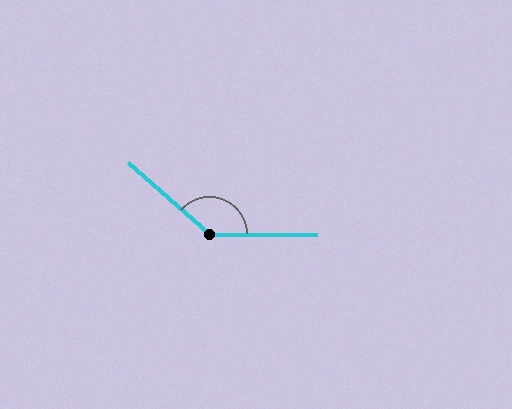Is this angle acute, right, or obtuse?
It is obtuse.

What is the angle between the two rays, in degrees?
Approximately 139 degrees.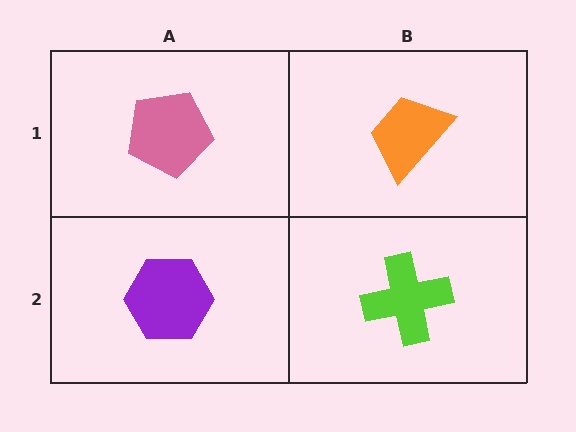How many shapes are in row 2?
2 shapes.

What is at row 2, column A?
A purple hexagon.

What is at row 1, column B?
An orange trapezoid.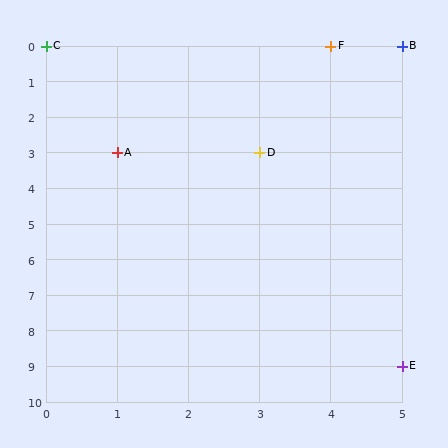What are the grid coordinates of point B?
Point B is at grid coordinates (5, 0).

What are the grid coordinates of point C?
Point C is at grid coordinates (0, 0).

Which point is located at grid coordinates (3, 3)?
Point D is at (3, 3).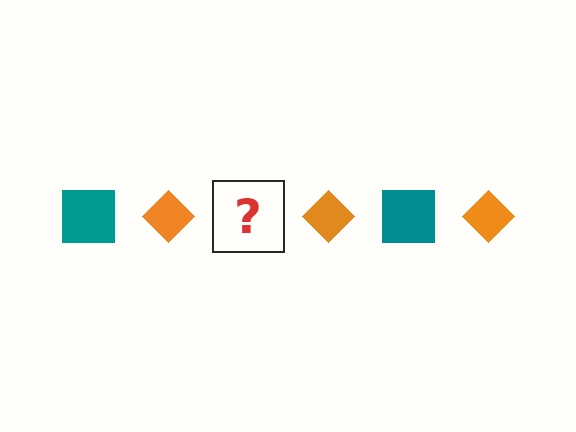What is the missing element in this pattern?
The missing element is a teal square.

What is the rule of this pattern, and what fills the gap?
The rule is that the pattern alternates between teal square and orange diamond. The gap should be filled with a teal square.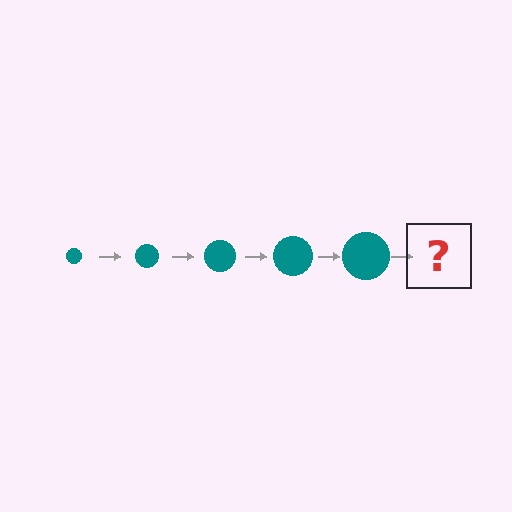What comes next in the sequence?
The next element should be a teal circle, larger than the previous one.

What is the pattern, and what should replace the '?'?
The pattern is that the circle gets progressively larger each step. The '?' should be a teal circle, larger than the previous one.